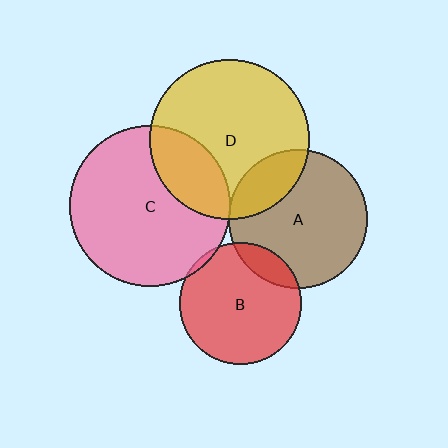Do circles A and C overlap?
Yes.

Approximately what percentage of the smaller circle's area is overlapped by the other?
Approximately 5%.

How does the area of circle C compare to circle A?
Approximately 1.3 times.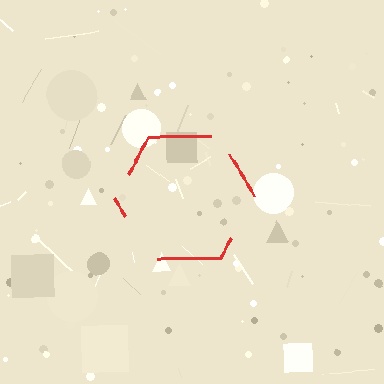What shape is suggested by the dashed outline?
The dashed outline suggests a hexagon.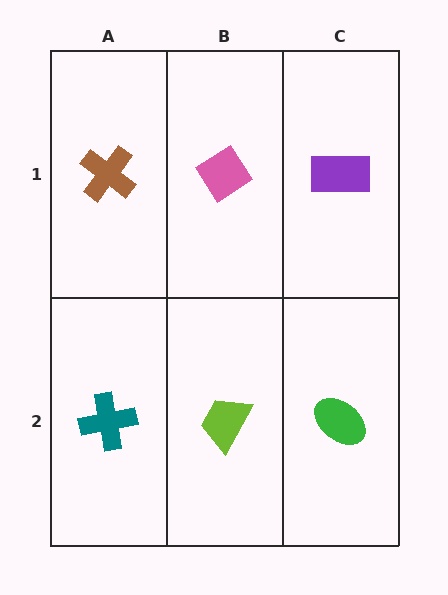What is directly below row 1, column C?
A green ellipse.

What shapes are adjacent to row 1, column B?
A lime trapezoid (row 2, column B), a brown cross (row 1, column A), a purple rectangle (row 1, column C).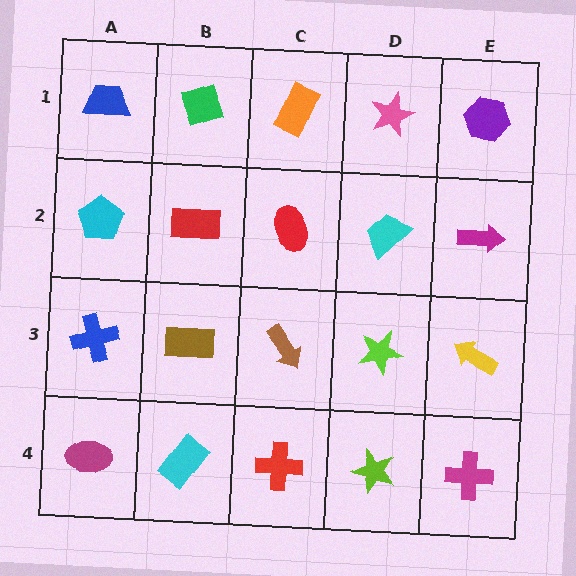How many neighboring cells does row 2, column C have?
4.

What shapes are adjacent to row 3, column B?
A red rectangle (row 2, column B), a cyan rectangle (row 4, column B), a blue cross (row 3, column A), a brown arrow (row 3, column C).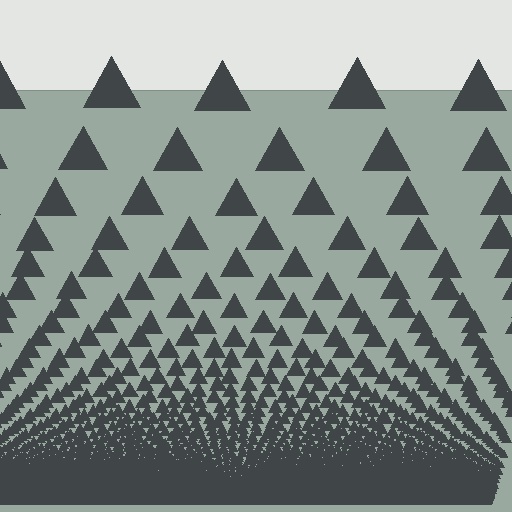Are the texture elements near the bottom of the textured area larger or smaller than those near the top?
Smaller. The gradient is inverted — elements near the bottom are smaller and denser.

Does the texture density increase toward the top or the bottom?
Density increases toward the bottom.